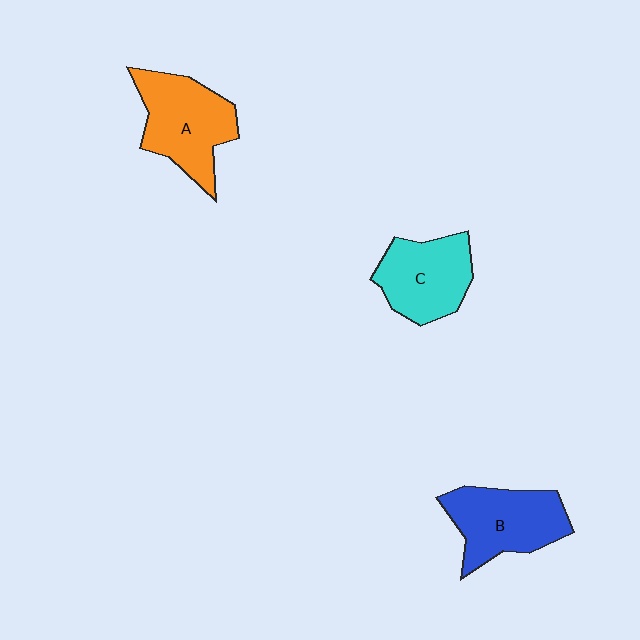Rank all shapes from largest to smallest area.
From largest to smallest: A (orange), B (blue), C (cyan).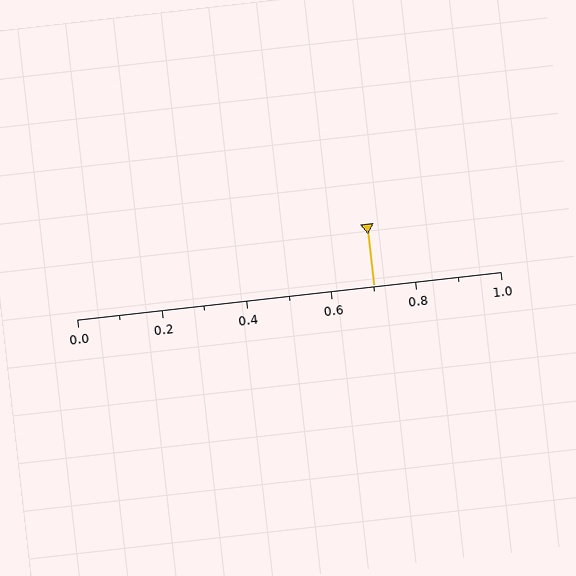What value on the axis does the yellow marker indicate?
The marker indicates approximately 0.7.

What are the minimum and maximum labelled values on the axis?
The axis runs from 0.0 to 1.0.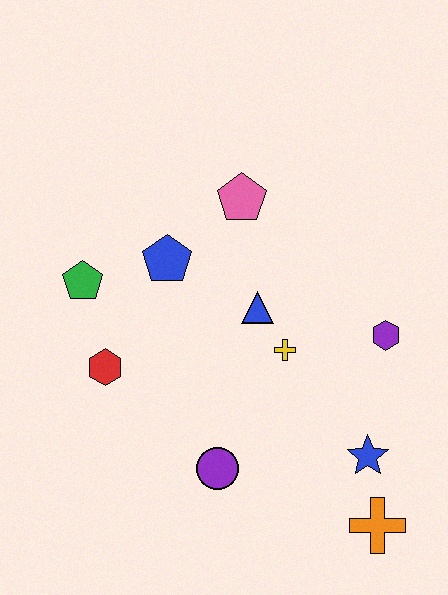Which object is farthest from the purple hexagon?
The green pentagon is farthest from the purple hexagon.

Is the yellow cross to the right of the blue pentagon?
Yes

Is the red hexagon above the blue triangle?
No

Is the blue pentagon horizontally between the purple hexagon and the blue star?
No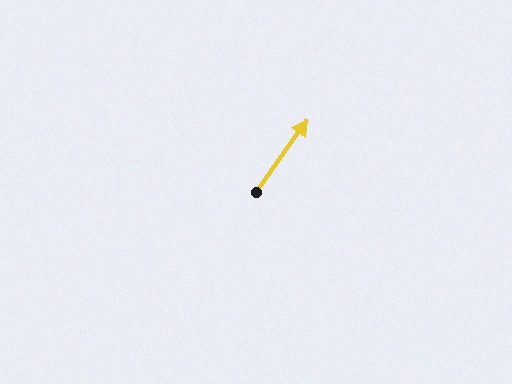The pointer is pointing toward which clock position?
Roughly 1 o'clock.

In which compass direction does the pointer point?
Northeast.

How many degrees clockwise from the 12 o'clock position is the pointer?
Approximately 36 degrees.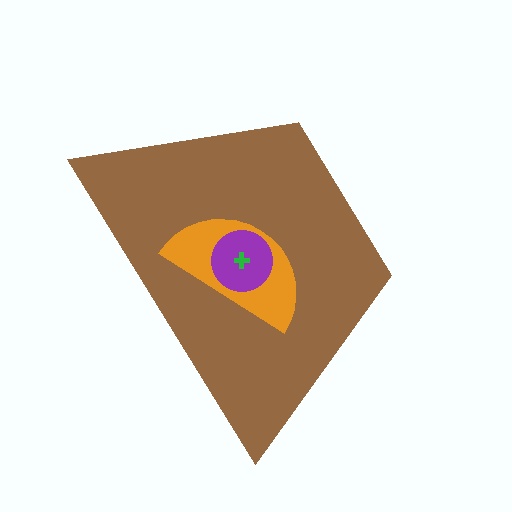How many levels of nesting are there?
4.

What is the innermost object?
The green cross.